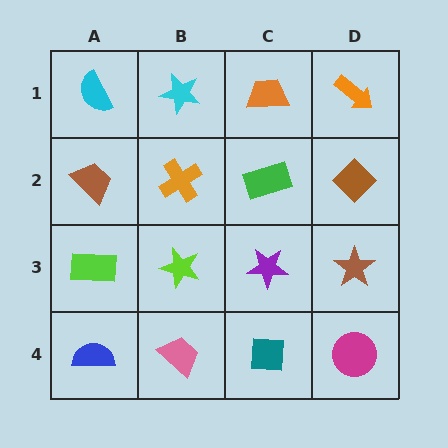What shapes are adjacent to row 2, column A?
A cyan semicircle (row 1, column A), a lime rectangle (row 3, column A), an orange cross (row 2, column B).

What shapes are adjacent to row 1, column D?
A brown diamond (row 2, column D), an orange trapezoid (row 1, column C).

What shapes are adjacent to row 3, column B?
An orange cross (row 2, column B), a pink trapezoid (row 4, column B), a lime rectangle (row 3, column A), a purple star (row 3, column C).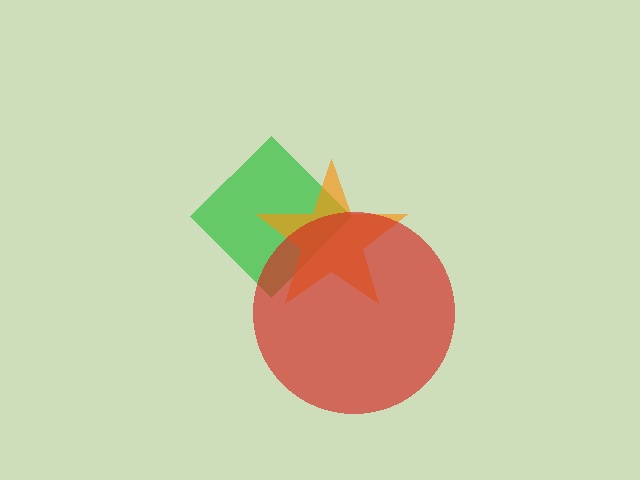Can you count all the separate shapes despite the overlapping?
Yes, there are 3 separate shapes.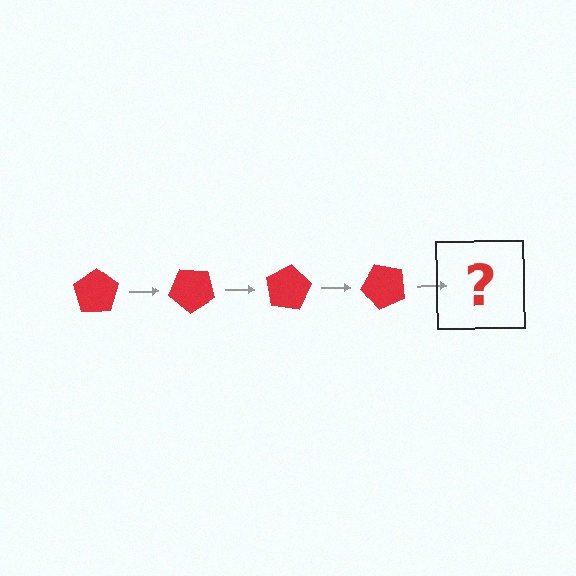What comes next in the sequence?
The next element should be a red pentagon rotated 160 degrees.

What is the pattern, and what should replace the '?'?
The pattern is that the pentagon rotates 40 degrees each step. The '?' should be a red pentagon rotated 160 degrees.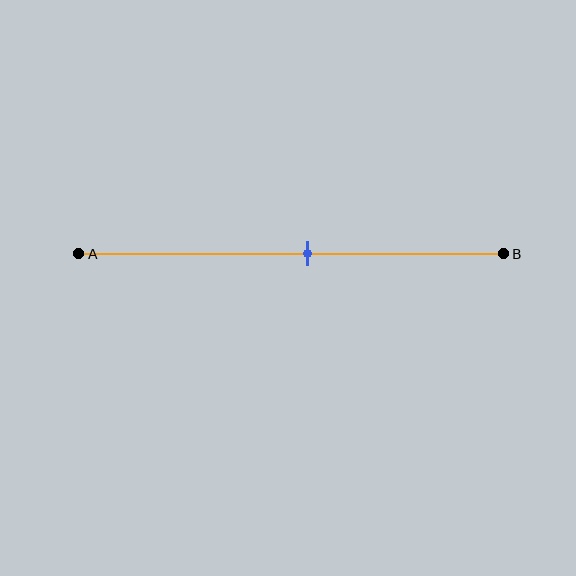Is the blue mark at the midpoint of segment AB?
No, the mark is at about 55% from A, not at the 50% midpoint.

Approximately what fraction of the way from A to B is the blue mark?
The blue mark is approximately 55% of the way from A to B.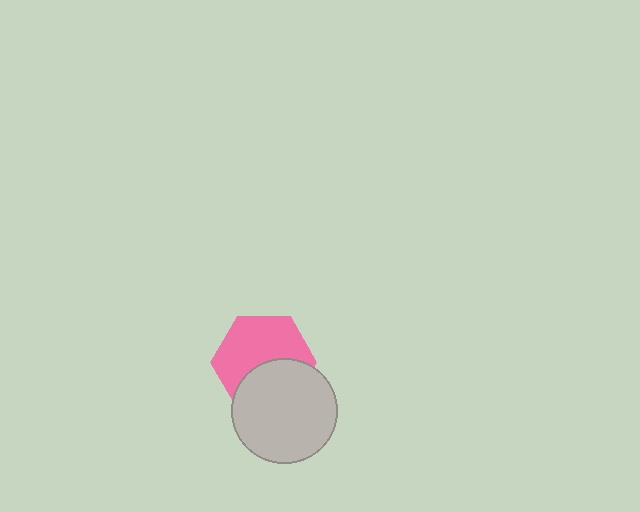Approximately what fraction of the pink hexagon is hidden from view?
Roughly 41% of the pink hexagon is hidden behind the light gray circle.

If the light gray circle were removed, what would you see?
You would see the complete pink hexagon.